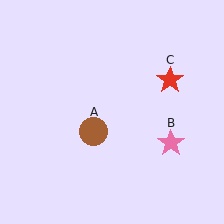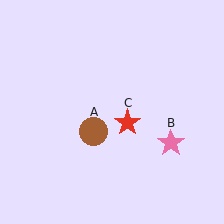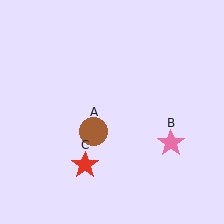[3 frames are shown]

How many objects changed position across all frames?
1 object changed position: red star (object C).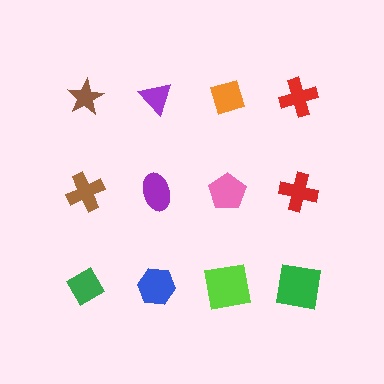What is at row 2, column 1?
A brown cross.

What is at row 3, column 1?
A green diamond.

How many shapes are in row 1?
4 shapes.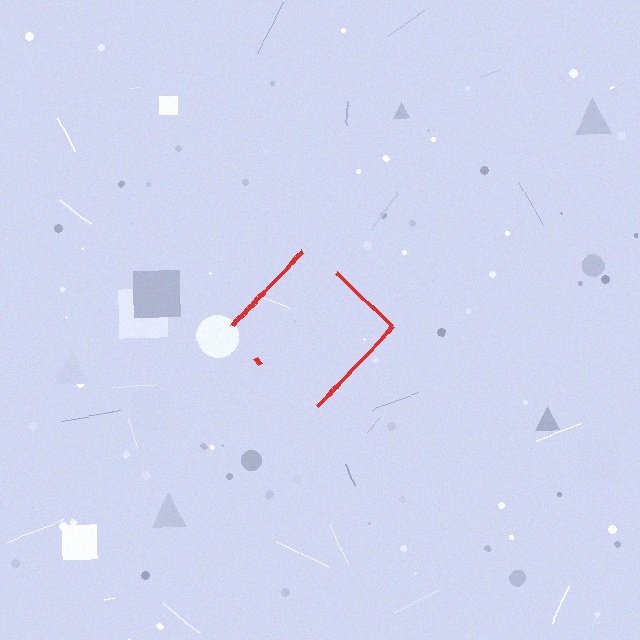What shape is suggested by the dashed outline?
The dashed outline suggests a diamond.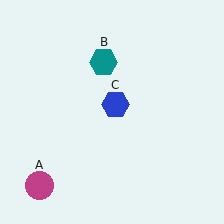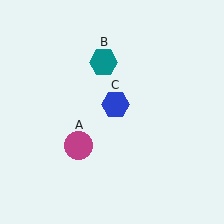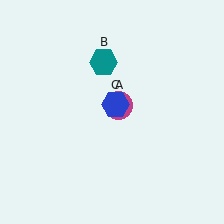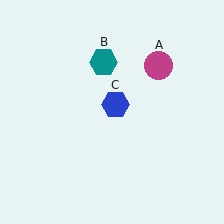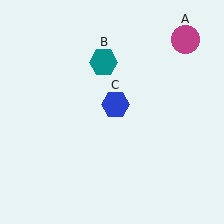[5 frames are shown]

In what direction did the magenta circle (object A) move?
The magenta circle (object A) moved up and to the right.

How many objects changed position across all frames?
1 object changed position: magenta circle (object A).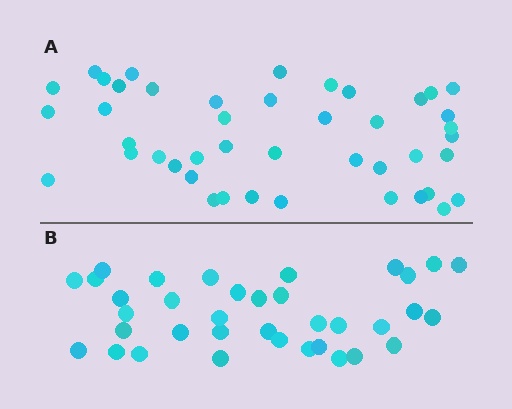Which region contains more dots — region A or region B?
Region A (the top region) has more dots.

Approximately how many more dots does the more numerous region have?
Region A has roughly 8 or so more dots than region B.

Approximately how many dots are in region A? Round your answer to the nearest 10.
About 40 dots. (The exact count is 44, which rounds to 40.)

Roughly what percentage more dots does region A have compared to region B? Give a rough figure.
About 20% more.